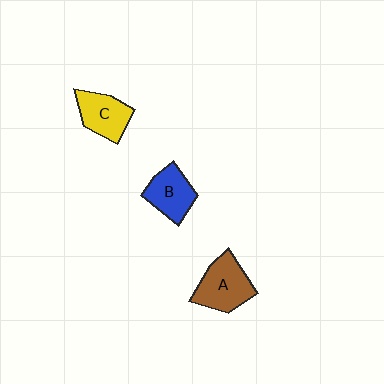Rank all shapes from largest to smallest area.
From largest to smallest: A (brown), C (yellow), B (blue).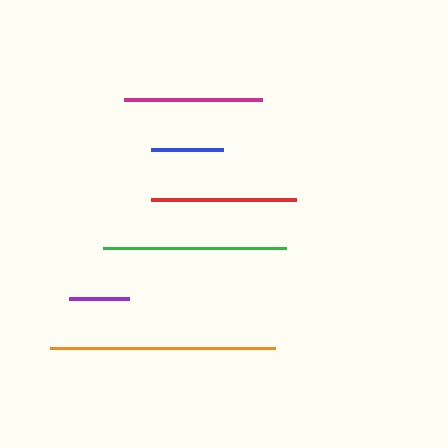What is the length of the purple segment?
The purple segment is approximately 61 pixels long.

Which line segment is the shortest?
The purple line is the shortest at approximately 61 pixels.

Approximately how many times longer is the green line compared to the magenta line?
The green line is approximately 1.3 times the length of the magenta line.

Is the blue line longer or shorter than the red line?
The red line is longer than the blue line.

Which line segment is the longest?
The orange line is the longest at approximately 226 pixels.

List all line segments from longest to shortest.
From longest to shortest: orange, green, red, magenta, blue, purple.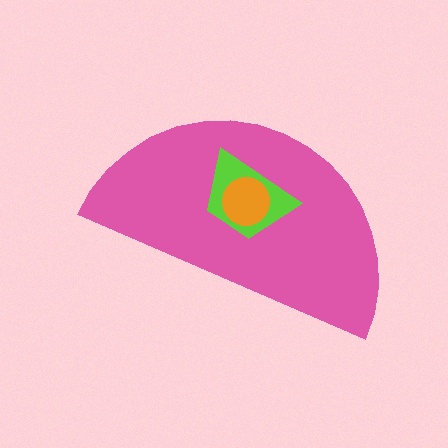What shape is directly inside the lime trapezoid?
The orange circle.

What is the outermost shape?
The pink semicircle.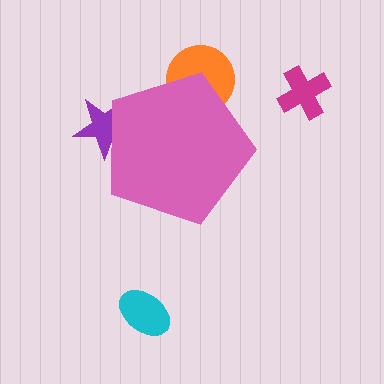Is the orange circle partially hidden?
Yes, the orange circle is partially hidden behind the pink pentagon.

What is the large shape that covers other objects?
A pink pentagon.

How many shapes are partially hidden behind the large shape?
2 shapes are partially hidden.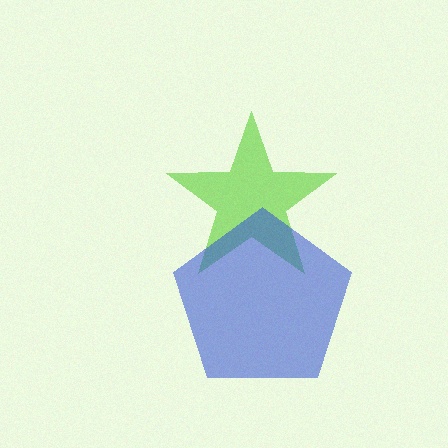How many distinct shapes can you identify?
There are 2 distinct shapes: a lime star, a blue pentagon.